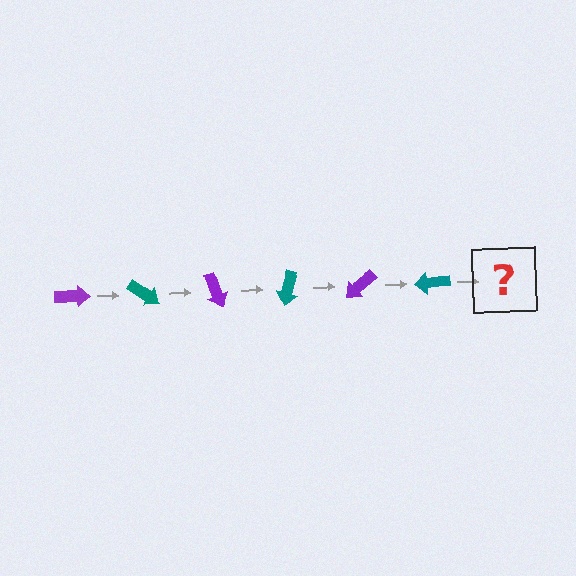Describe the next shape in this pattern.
It should be a purple arrow, rotated 210 degrees from the start.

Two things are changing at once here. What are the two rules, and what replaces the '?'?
The two rules are that it rotates 35 degrees each step and the color cycles through purple and teal. The '?' should be a purple arrow, rotated 210 degrees from the start.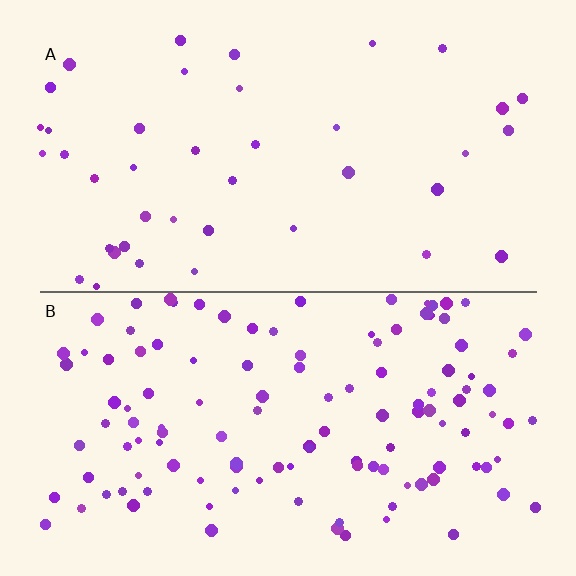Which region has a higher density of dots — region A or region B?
B (the bottom).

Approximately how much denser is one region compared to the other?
Approximately 3.0× — region B over region A.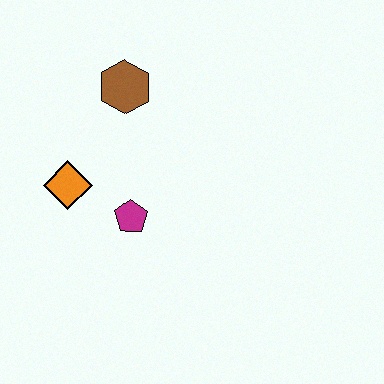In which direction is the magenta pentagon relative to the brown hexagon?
The magenta pentagon is below the brown hexagon.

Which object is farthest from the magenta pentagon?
The brown hexagon is farthest from the magenta pentagon.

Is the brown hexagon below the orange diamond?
No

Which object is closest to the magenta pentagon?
The orange diamond is closest to the magenta pentagon.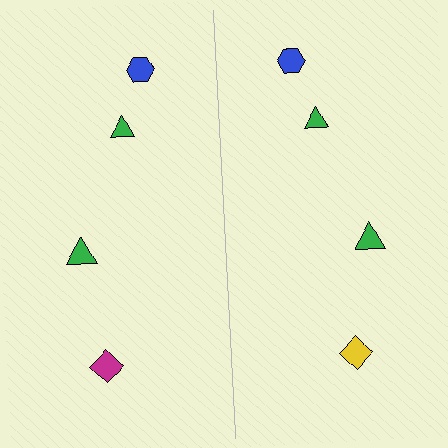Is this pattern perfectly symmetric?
No, the pattern is not perfectly symmetric. The yellow diamond on the right side breaks the symmetry — its mirror counterpart is magenta.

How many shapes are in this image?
There are 8 shapes in this image.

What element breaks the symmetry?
The yellow diamond on the right side breaks the symmetry — its mirror counterpart is magenta.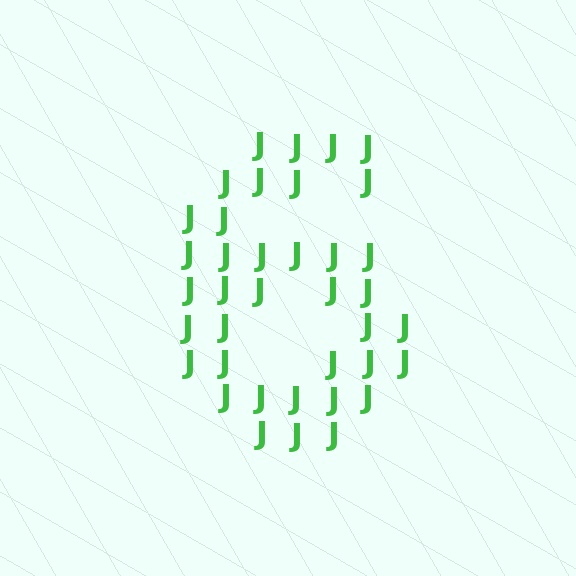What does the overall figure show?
The overall figure shows the digit 6.